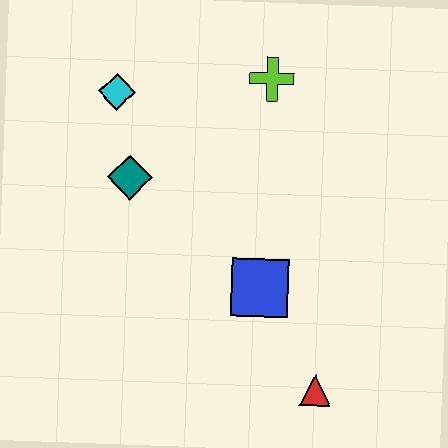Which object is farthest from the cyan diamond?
The red triangle is farthest from the cyan diamond.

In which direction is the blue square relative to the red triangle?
The blue square is above the red triangle.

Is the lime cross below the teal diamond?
No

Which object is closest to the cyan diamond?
The teal diamond is closest to the cyan diamond.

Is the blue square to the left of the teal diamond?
No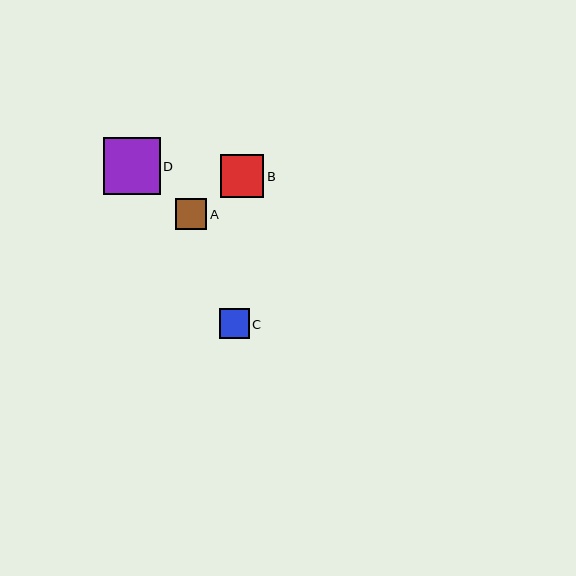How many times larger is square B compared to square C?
Square B is approximately 1.5 times the size of square C.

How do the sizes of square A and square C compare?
Square A and square C are approximately the same size.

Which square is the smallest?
Square C is the smallest with a size of approximately 30 pixels.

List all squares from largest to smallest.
From largest to smallest: D, B, A, C.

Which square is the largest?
Square D is the largest with a size of approximately 57 pixels.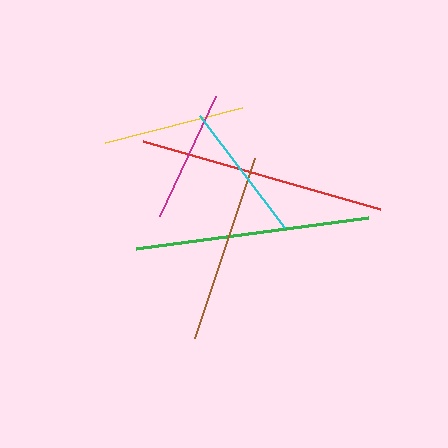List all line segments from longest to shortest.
From longest to shortest: red, green, brown, yellow, cyan, magenta.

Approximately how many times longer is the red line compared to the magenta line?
The red line is approximately 1.9 times the length of the magenta line.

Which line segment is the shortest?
The magenta line is the shortest at approximately 132 pixels.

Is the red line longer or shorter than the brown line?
The red line is longer than the brown line.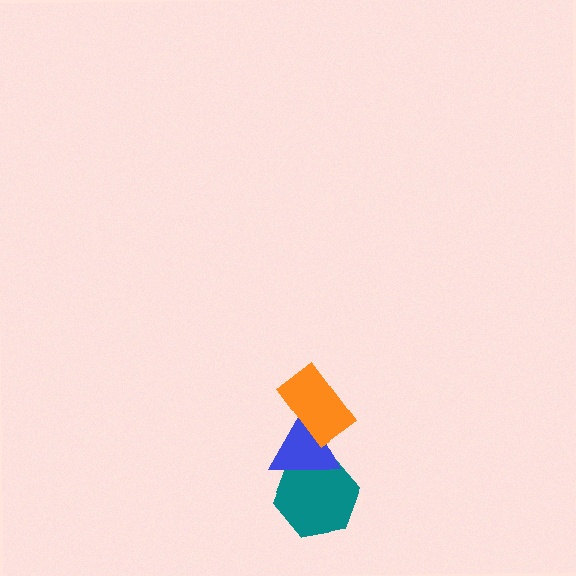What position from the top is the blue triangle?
The blue triangle is 2nd from the top.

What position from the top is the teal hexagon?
The teal hexagon is 3rd from the top.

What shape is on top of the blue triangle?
The orange rectangle is on top of the blue triangle.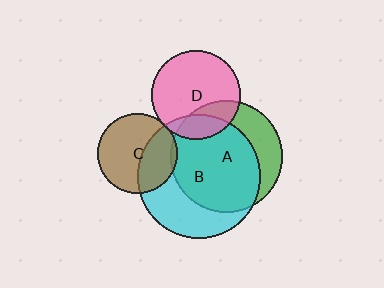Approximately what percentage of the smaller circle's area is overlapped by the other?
Approximately 20%.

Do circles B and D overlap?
Yes.